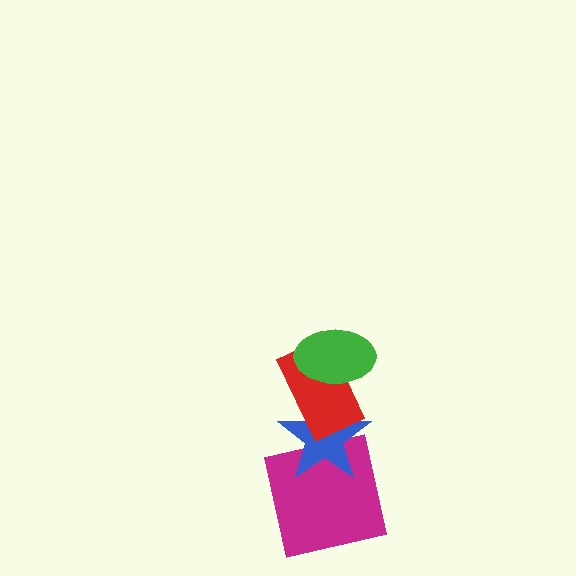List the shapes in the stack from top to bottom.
From top to bottom: the green ellipse, the red rectangle, the blue star, the magenta square.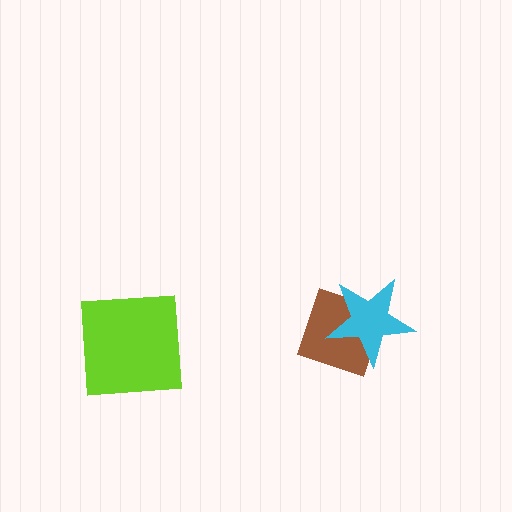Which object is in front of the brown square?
The cyan star is in front of the brown square.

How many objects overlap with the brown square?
1 object overlaps with the brown square.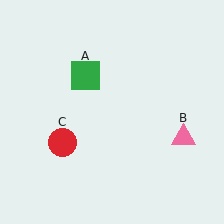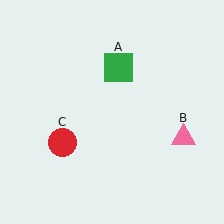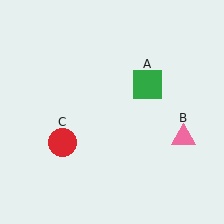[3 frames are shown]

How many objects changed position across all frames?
1 object changed position: green square (object A).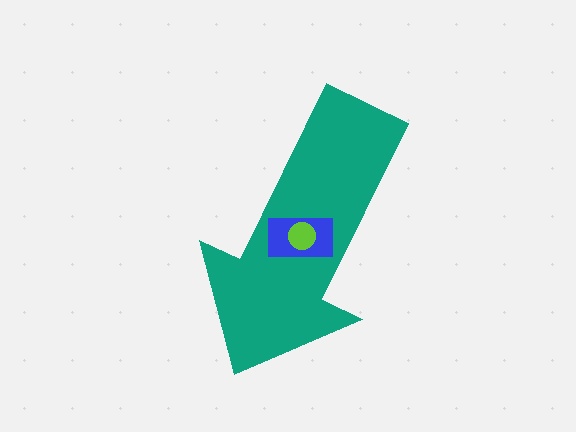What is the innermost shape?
The lime circle.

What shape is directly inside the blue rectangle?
The lime circle.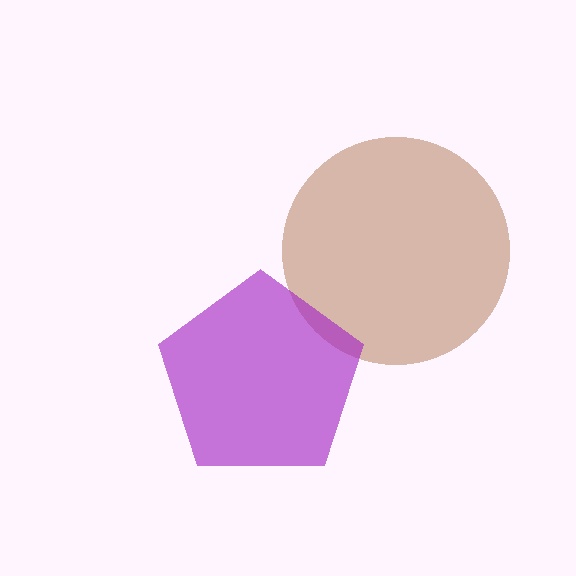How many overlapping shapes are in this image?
There are 2 overlapping shapes in the image.